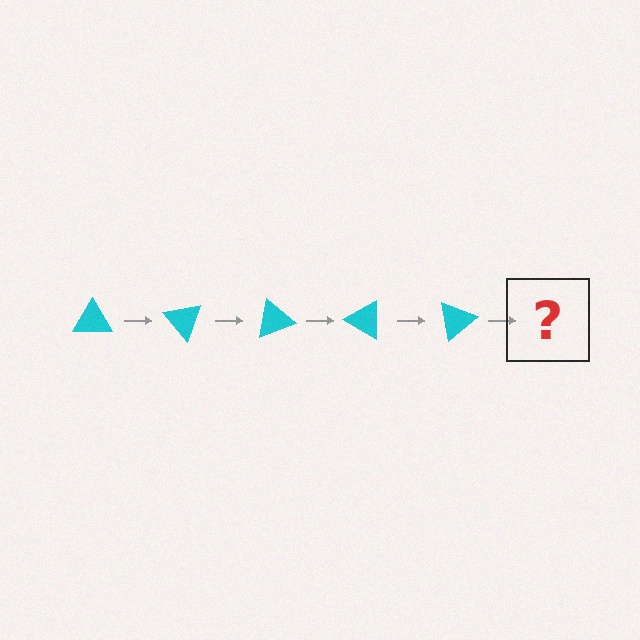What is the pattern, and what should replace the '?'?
The pattern is that the triangle rotates 50 degrees each step. The '?' should be a cyan triangle rotated 250 degrees.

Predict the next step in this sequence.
The next step is a cyan triangle rotated 250 degrees.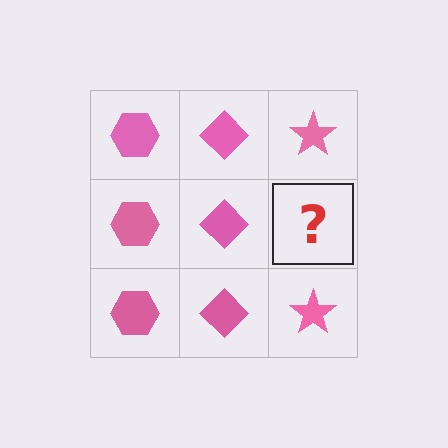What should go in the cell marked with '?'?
The missing cell should contain a pink star.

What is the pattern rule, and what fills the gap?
The rule is that each column has a consistent shape. The gap should be filled with a pink star.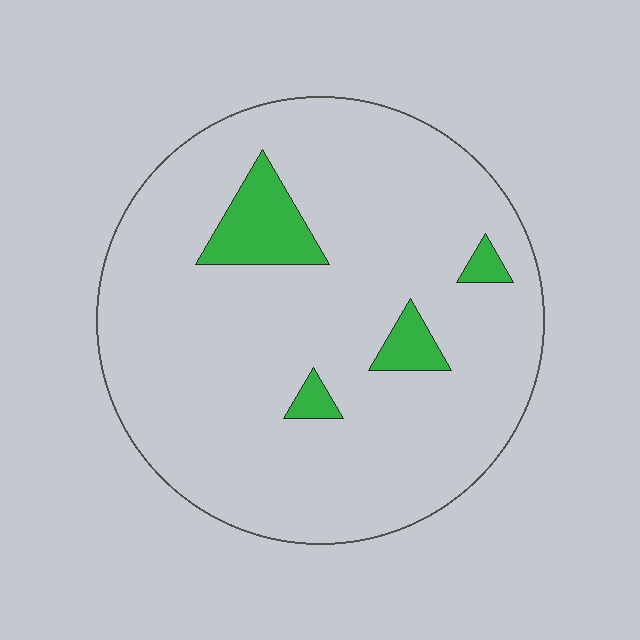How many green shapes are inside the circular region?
4.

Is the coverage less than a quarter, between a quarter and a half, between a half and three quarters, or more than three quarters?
Less than a quarter.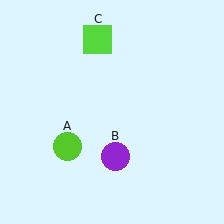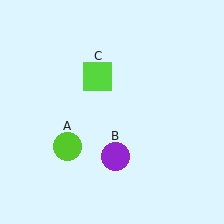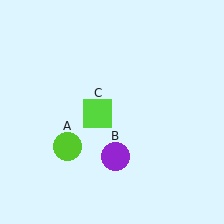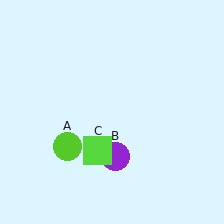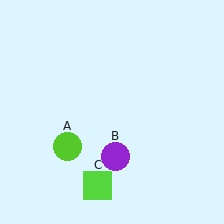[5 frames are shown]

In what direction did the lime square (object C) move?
The lime square (object C) moved down.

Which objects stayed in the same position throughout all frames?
Lime circle (object A) and purple circle (object B) remained stationary.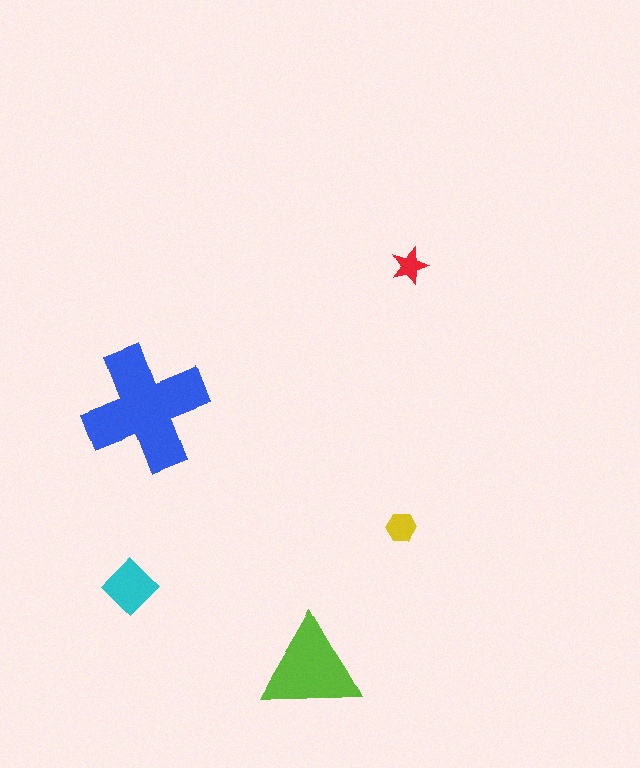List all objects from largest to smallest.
The blue cross, the lime triangle, the cyan diamond, the yellow hexagon, the red star.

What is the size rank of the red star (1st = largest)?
5th.